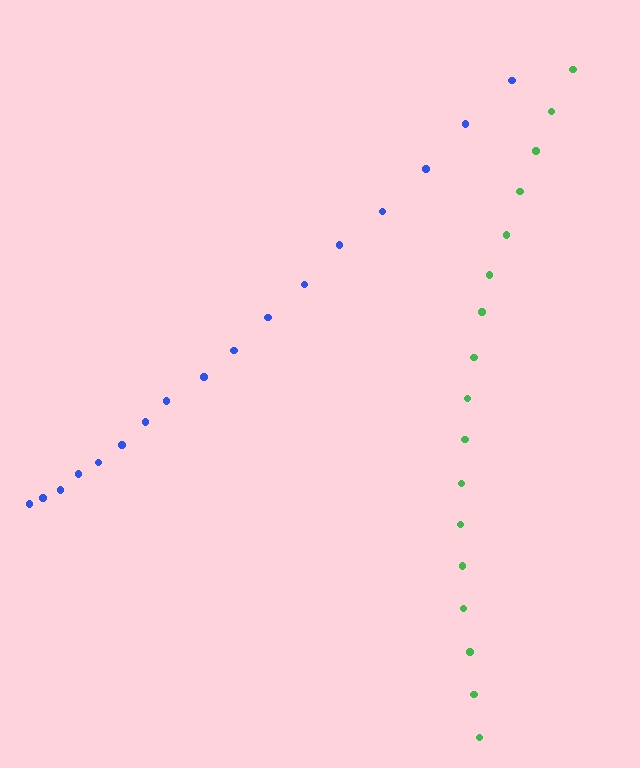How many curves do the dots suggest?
There are 2 distinct paths.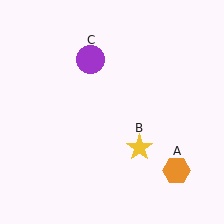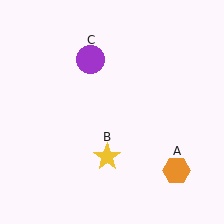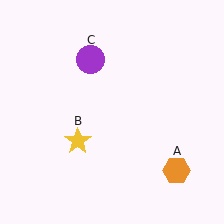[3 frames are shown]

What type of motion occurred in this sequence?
The yellow star (object B) rotated clockwise around the center of the scene.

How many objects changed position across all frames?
1 object changed position: yellow star (object B).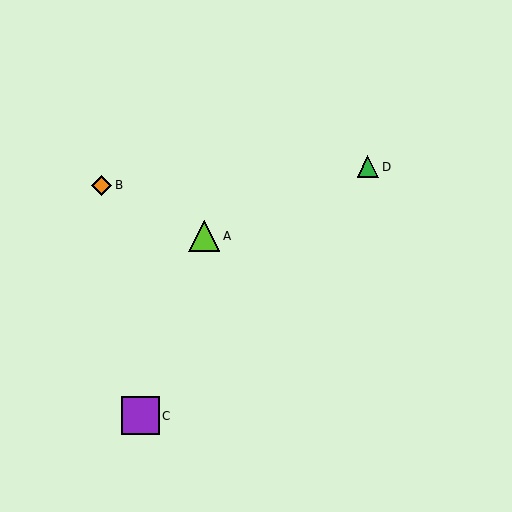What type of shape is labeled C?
Shape C is a purple square.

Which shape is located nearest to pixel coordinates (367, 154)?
The green triangle (labeled D) at (368, 167) is nearest to that location.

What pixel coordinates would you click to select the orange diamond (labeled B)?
Click at (101, 185) to select the orange diamond B.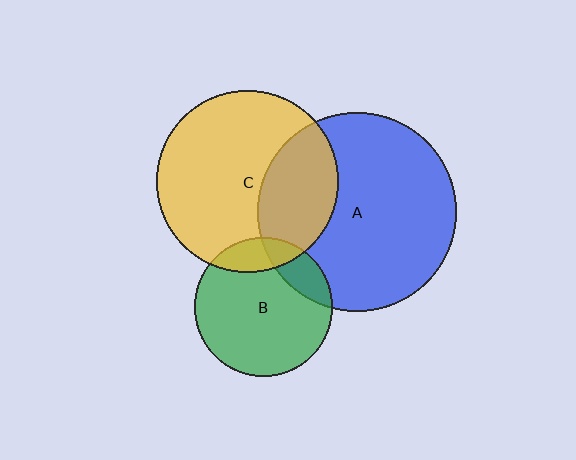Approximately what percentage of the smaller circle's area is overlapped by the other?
Approximately 30%.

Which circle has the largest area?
Circle A (blue).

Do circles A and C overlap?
Yes.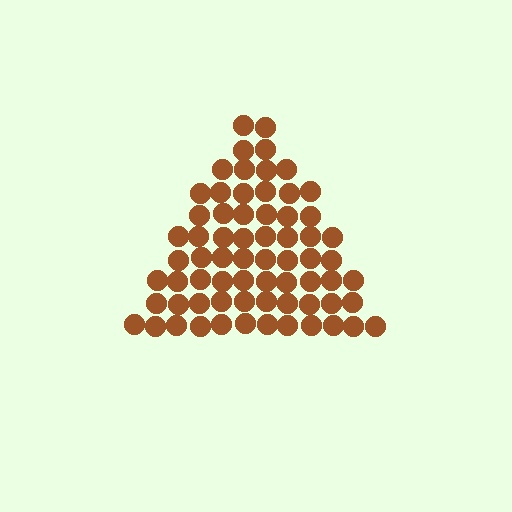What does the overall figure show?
The overall figure shows a triangle.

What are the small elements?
The small elements are circles.